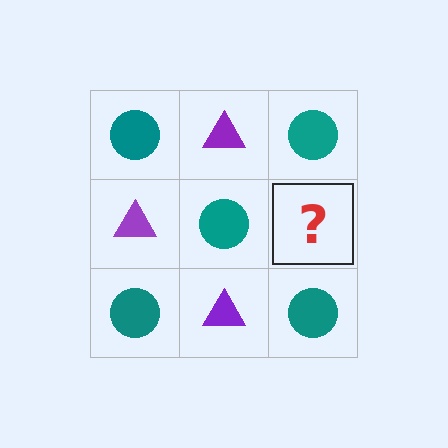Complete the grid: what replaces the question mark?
The question mark should be replaced with a purple triangle.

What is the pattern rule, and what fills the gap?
The rule is that it alternates teal circle and purple triangle in a checkerboard pattern. The gap should be filled with a purple triangle.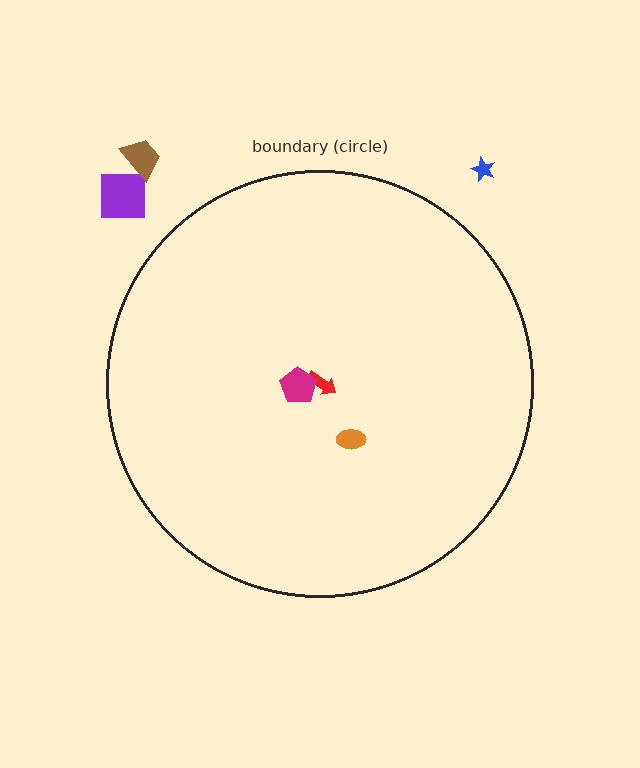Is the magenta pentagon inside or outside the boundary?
Inside.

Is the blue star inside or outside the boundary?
Outside.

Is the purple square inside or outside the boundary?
Outside.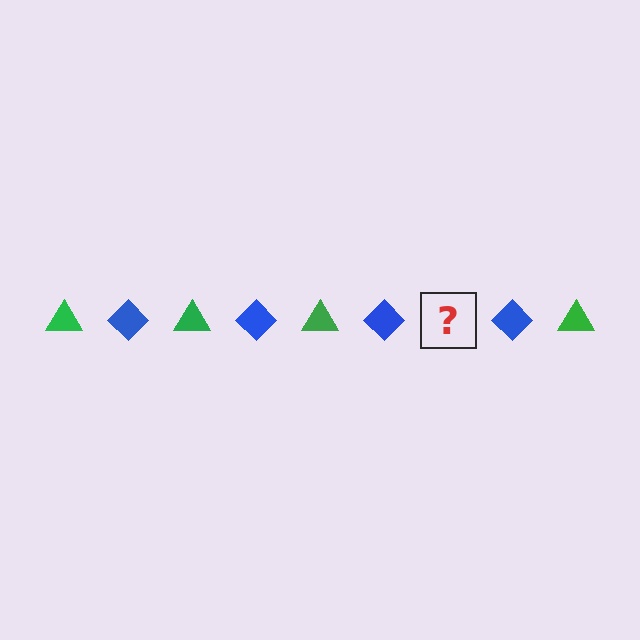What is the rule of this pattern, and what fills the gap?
The rule is that the pattern alternates between green triangle and blue diamond. The gap should be filled with a green triangle.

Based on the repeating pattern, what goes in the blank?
The blank should be a green triangle.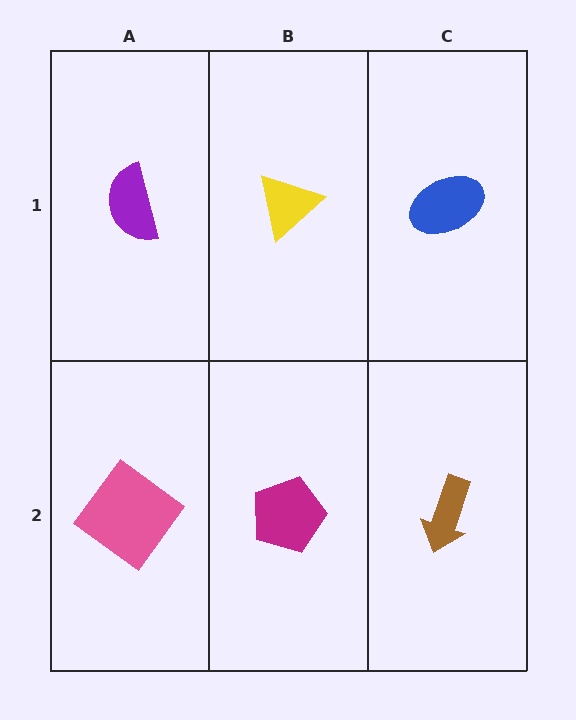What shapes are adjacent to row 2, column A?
A purple semicircle (row 1, column A), a magenta pentagon (row 2, column B).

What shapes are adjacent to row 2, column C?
A blue ellipse (row 1, column C), a magenta pentagon (row 2, column B).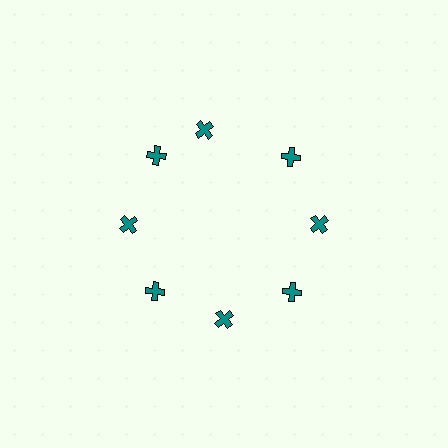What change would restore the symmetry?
The symmetry would be restored by rotating it back into even spacing with its neighbors so that all 8 crosses sit at equal angles and equal distance from the center.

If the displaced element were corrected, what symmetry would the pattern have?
It would have 8-fold rotational symmetry — the pattern would map onto itself every 45 degrees.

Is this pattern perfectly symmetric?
No. The 8 teal crosses are arranged in a ring, but one element near the 12 o'clock position is rotated out of alignment along the ring, breaking the 8-fold rotational symmetry.